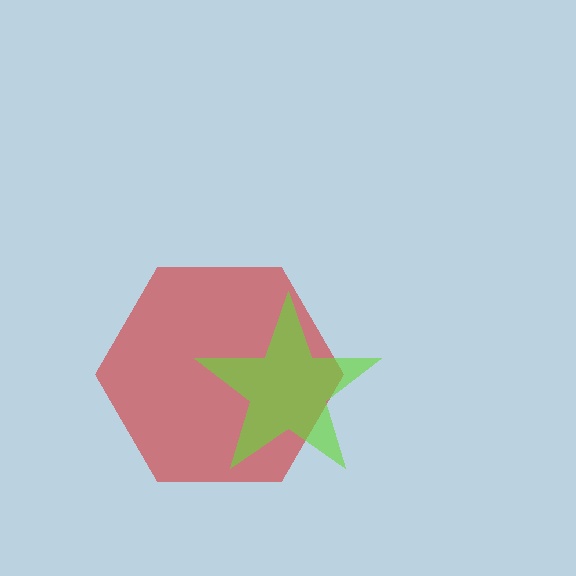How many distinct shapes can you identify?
There are 2 distinct shapes: a red hexagon, a lime star.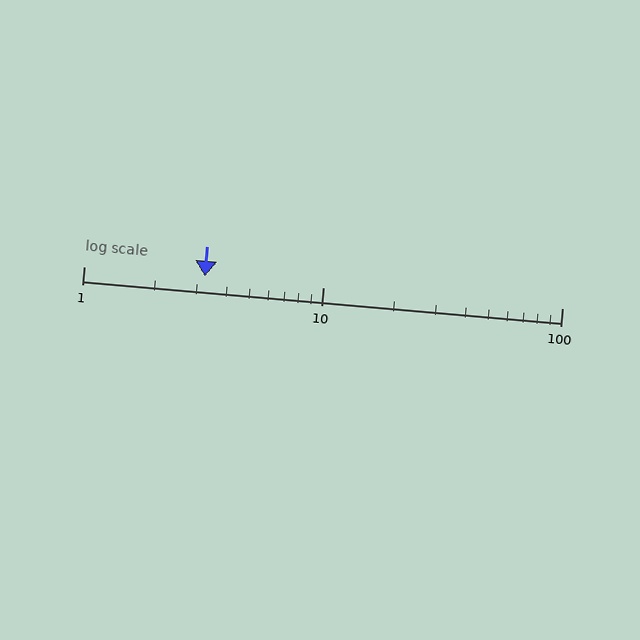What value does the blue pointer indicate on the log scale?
The pointer indicates approximately 3.2.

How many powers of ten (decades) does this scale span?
The scale spans 2 decades, from 1 to 100.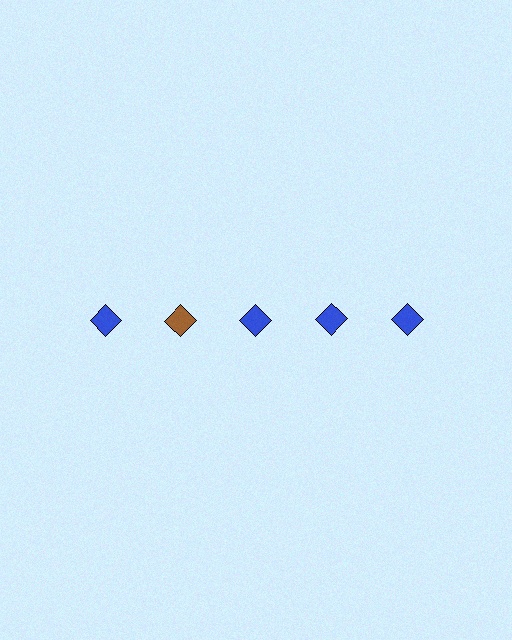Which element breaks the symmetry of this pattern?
The brown diamond in the top row, second from left column breaks the symmetry. All other shapes are blue diamonds.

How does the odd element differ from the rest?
It has a different color: brown instead of blue.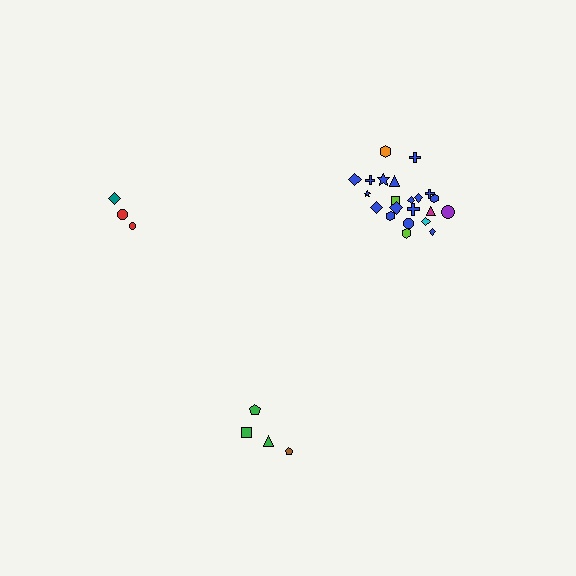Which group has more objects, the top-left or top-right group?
The top-right group.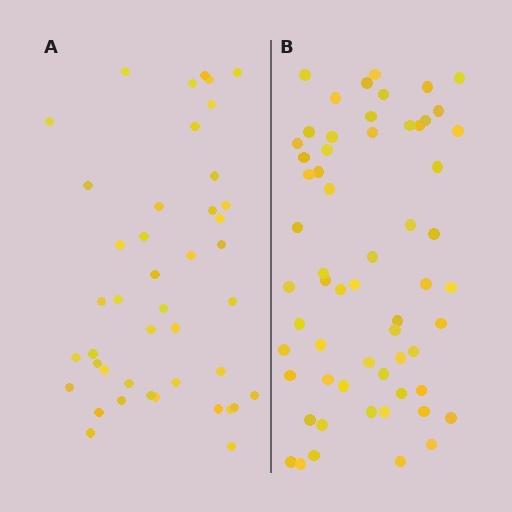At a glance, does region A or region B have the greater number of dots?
Region B (the right region) has more dots.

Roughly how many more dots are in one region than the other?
Region B has approximately 15 more dots than region A.